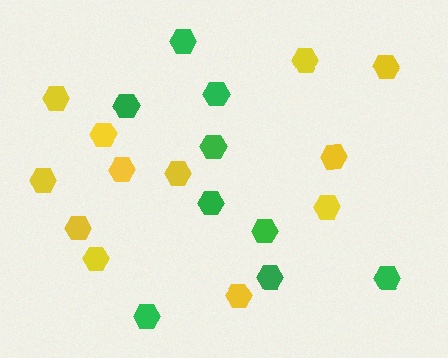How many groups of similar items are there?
There are 2 groups: one group of green hexagons (9) and one group of yellow hexagons (12).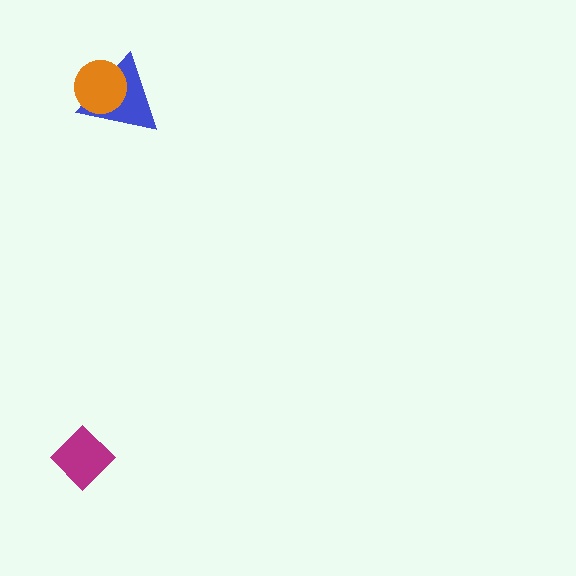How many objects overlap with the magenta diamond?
0 objects overlap with the magenta diamond.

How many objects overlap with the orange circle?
1 object overlaps with the orange circle.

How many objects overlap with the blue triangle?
1 object overlaps with the blue triangle.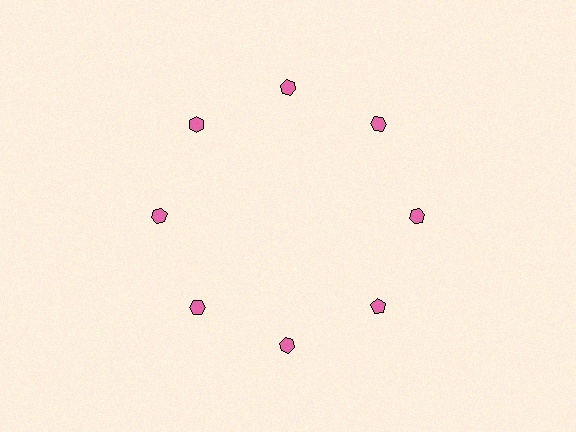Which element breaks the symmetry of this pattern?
The pink pentagon at roughly the 4 o'clock position breaks the symmetry. All other shapes are pink hexagons.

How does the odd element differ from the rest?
It has a different shape: pentagon instead of hexagon.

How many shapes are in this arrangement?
There are 8 shapes arranged in a ring pattern.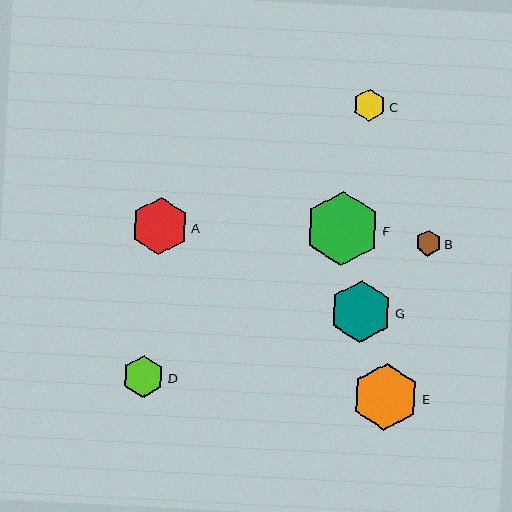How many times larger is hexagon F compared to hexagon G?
Hexagon F is approximately 1.2 times the size of hexagon G.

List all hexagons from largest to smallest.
From largest to smallest: F, E, G, A, D, C, B.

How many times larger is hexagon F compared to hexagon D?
Hexagon F is approximately 1.8 times the size of hexagon D.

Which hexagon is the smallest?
Hexagon B is the smallest with a size of approximately 26 pixels.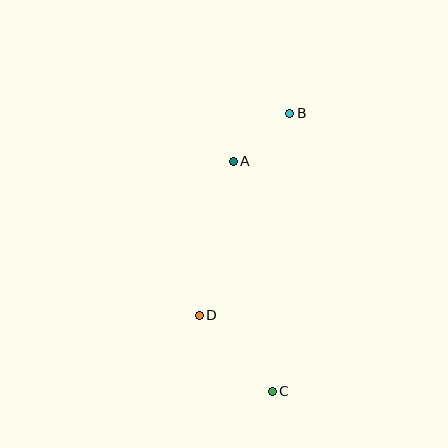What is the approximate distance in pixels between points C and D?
The distance between C and D is approximately 105 pixels.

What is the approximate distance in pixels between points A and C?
The distance between A and C is approximately 234 pixels.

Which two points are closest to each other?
Points A and B are closest to each other.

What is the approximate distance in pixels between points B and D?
The distance between B and D is approximately 221 pixels.